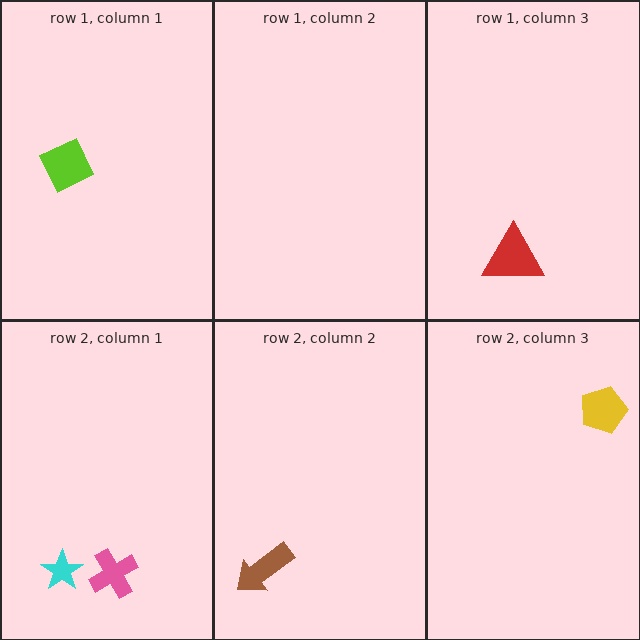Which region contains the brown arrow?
The row 2, column 2 region.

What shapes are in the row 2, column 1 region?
The cyan star, the pink cross.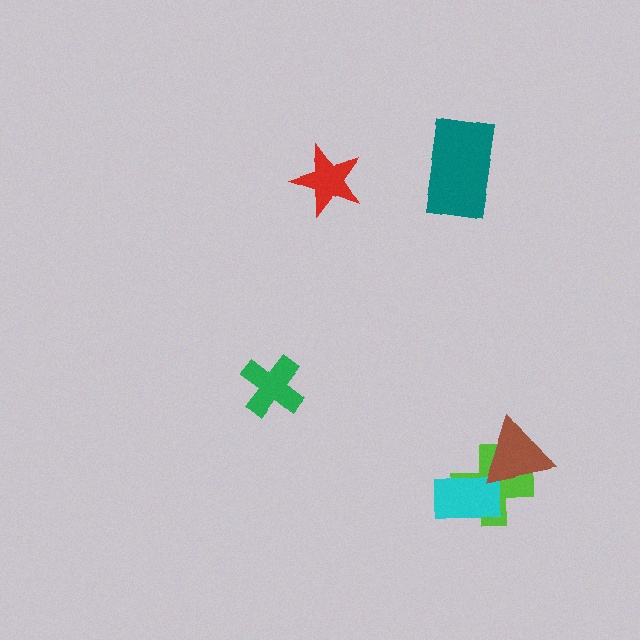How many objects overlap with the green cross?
0 objects overlap with the green cross.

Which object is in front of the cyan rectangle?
The brown triangle is in front of the cyan rectangle.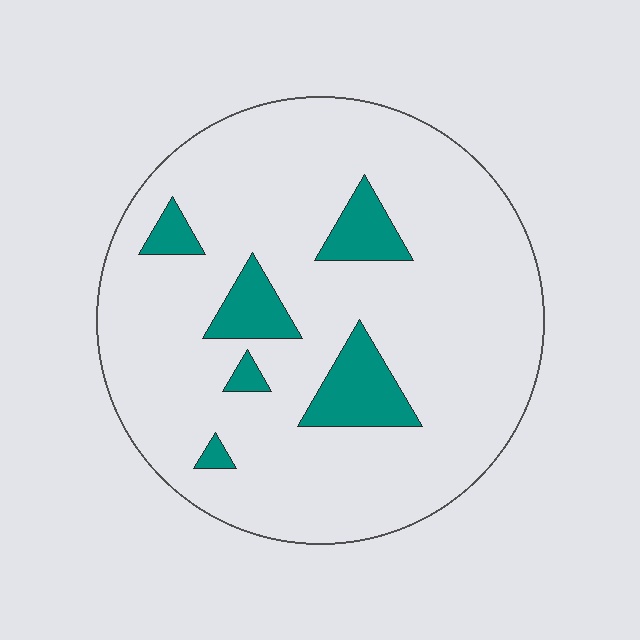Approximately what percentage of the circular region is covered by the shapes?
Approximately 10%.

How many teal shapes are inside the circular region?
6.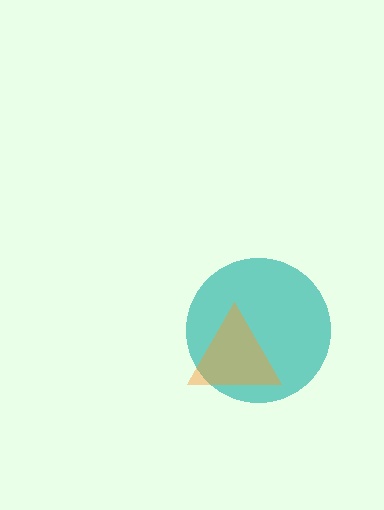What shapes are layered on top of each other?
The layered shapes are: a teal circle, an orange triangle.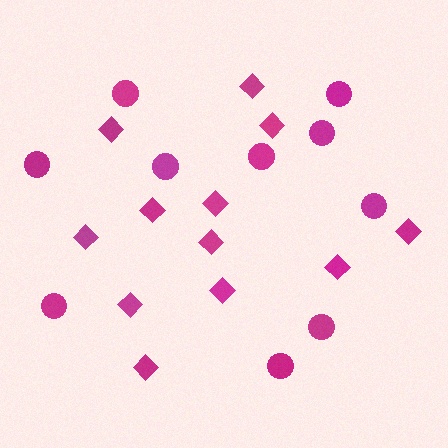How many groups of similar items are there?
There are 2 groups: one group of circles (10) and one group of diamonds (12).